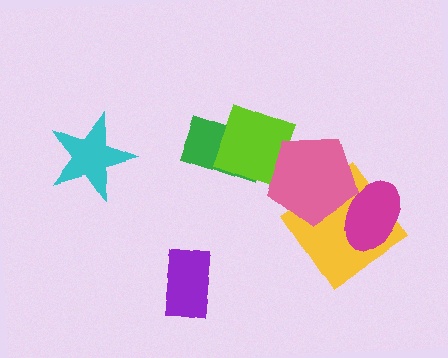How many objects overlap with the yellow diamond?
2 objects overlap with the yellow diamond.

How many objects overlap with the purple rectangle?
0 objects overlap with the purple rectangle.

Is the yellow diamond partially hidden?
Yes, it is partially covered by another shape.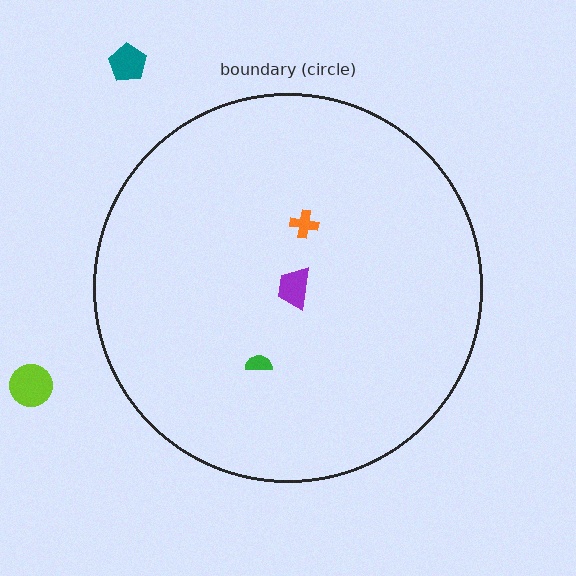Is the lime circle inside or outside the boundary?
Outside.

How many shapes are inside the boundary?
3 inside, 2 outside.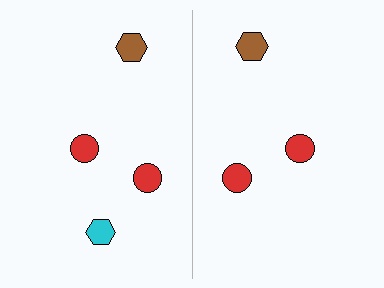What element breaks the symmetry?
A cyan hexagon is missing from the right side.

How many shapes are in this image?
There are 7 shapes in this image.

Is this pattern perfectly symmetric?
No, the pattern is not perfectly symmetric. A cyan hexagon is missing from the right side.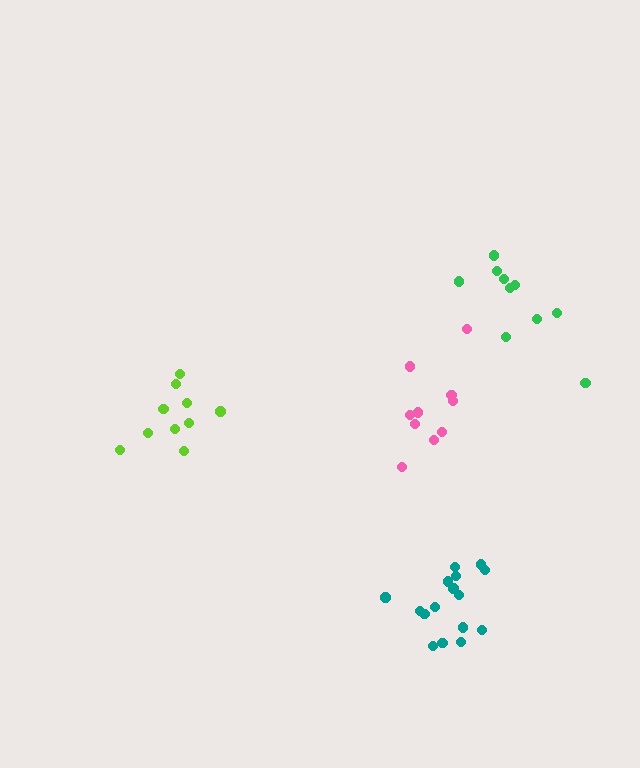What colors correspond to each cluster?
The clusters are colored: pink, lime, green, teal.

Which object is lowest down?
The teal cluster is bottommost.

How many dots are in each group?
Group 1: 10 dots, Group 2: 10 dots, Group 3: 10 dots, Group 4: 16 dots (46 total).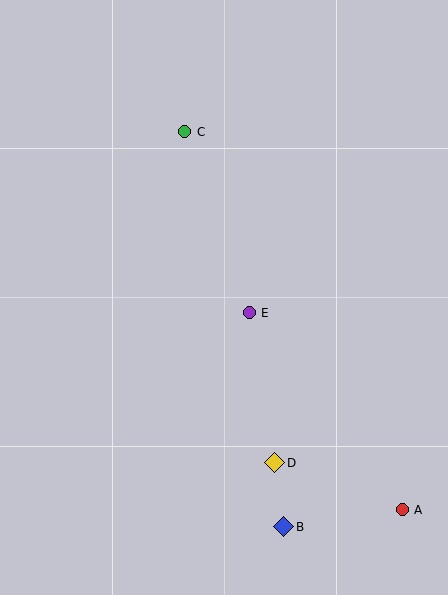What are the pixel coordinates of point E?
Point E is at (249, 313).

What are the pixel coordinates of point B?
Point B is at (284, 527).